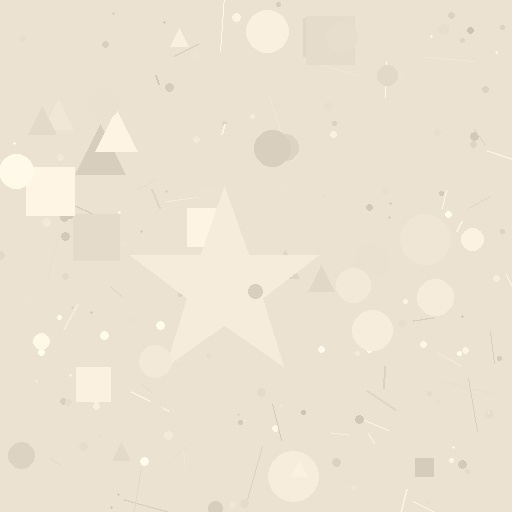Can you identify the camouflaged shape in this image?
The camouflaged shape is a star.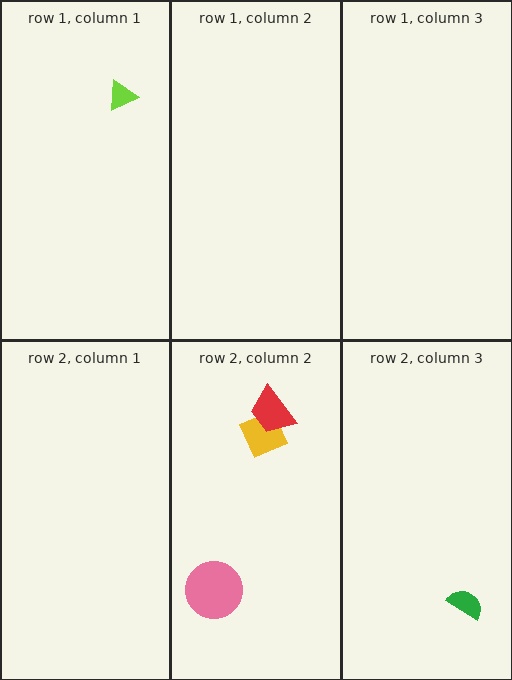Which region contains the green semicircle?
The row 2, column 3 region.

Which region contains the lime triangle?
The row 1, column 1 region.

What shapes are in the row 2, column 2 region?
The yellow diamond, the red trapezoid, the pink circle.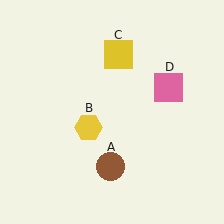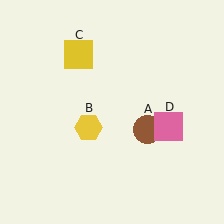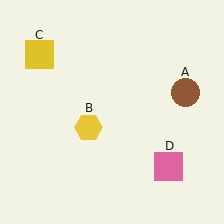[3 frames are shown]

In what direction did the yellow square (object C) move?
The yellow square (object C) moved left.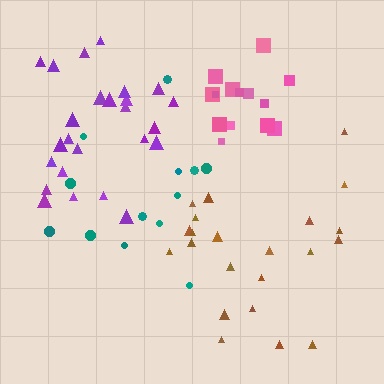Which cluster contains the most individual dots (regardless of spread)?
Purple (25).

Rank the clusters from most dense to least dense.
pink, purple, brown, teal.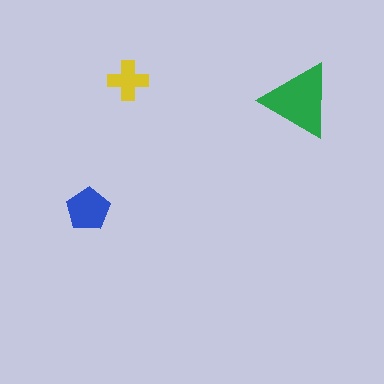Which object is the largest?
The green triangle.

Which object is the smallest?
The yellow cross.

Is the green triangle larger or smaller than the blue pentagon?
Larger.